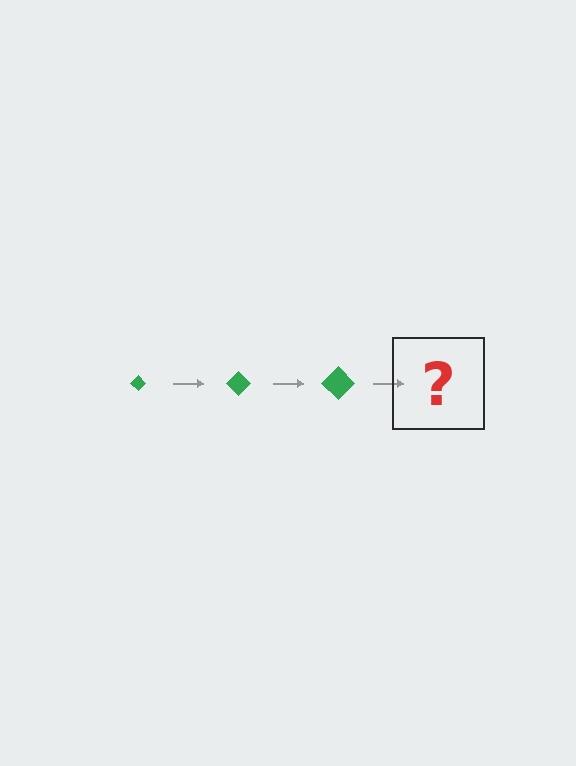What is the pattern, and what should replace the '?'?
The pattern is that the diamond gets progressively larger each step. The '?' should be a green diamond, larger than the previous one.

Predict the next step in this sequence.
The next step is a green diamond, larger than the previous one.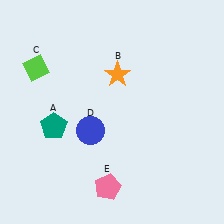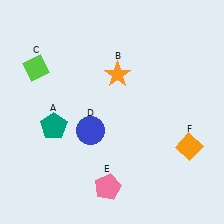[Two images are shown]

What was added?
An orange diamond (F) was added in Image 2.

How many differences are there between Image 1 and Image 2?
There is 1 difference between the two images.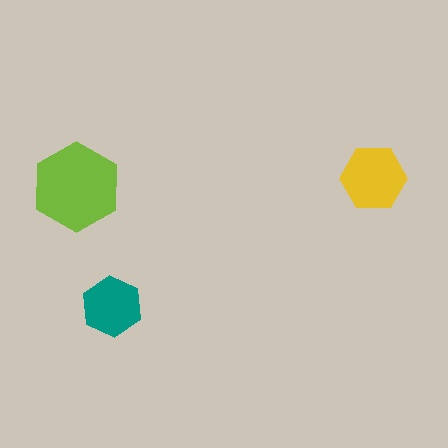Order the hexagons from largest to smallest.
the lime one, the yellow one, the teal one.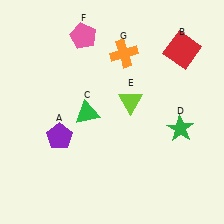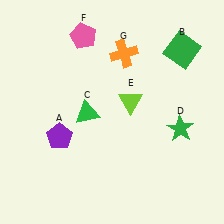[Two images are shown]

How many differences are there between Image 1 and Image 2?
There is 1 difference between the two images.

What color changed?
The square (B) changed from red in Image 1 to green in Image 2.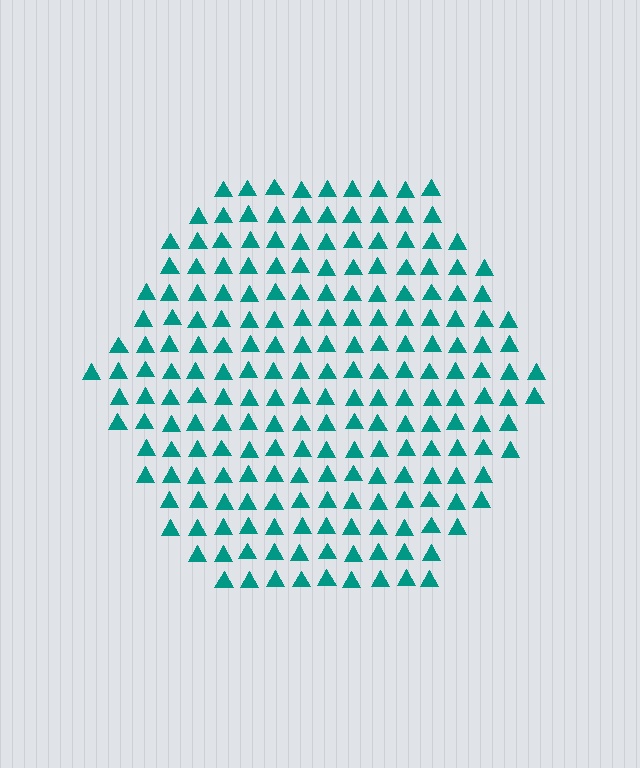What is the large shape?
The large shape is a hexagon.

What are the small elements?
The small elements are triangles.